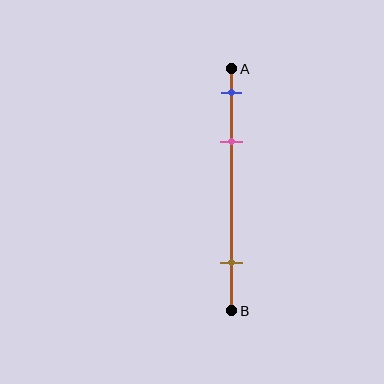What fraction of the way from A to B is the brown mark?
The brown mark is approximately 80% (0.8) of the way from A to B.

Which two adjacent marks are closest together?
The blue and pink marks are the closest adjacent pair.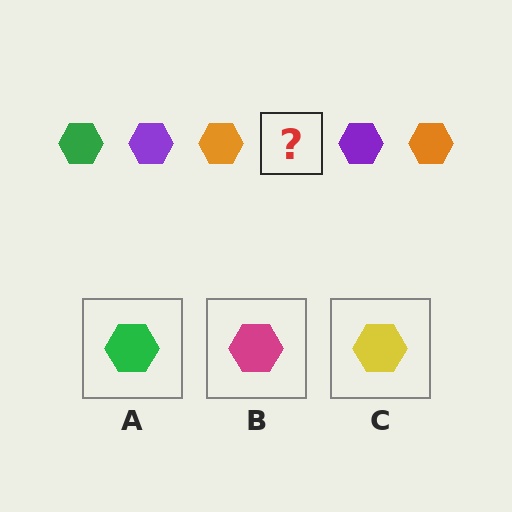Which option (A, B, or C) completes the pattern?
A.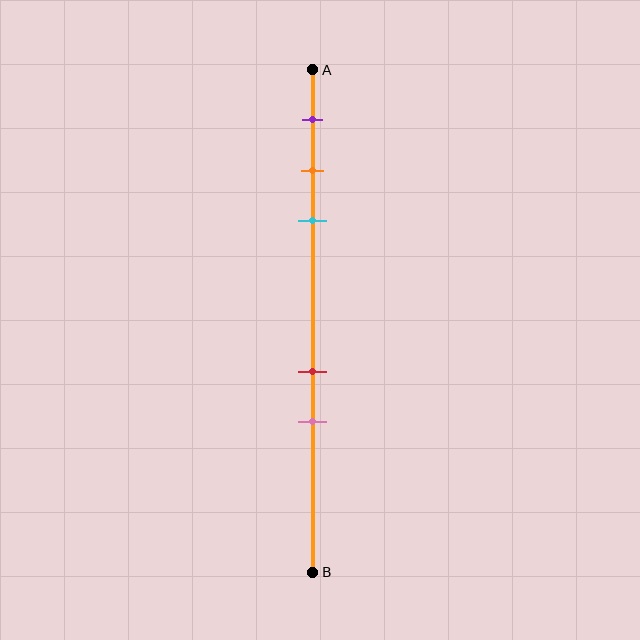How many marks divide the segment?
There are 5 marks dividing the segment.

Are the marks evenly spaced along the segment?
No, the marks are not evenly spaced.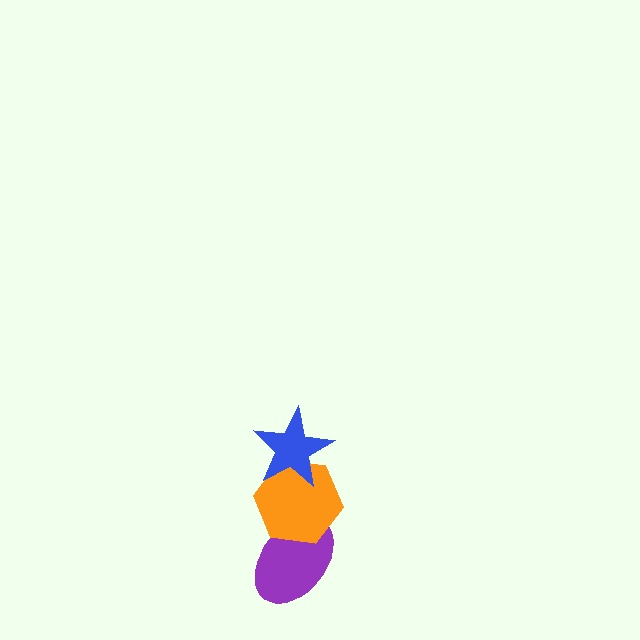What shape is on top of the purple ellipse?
The orange hexagon is on top of the purple ellipse.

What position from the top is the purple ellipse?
The purple ellipse is 3rd from the top.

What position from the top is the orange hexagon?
The orange hexagon is 2nd from the top.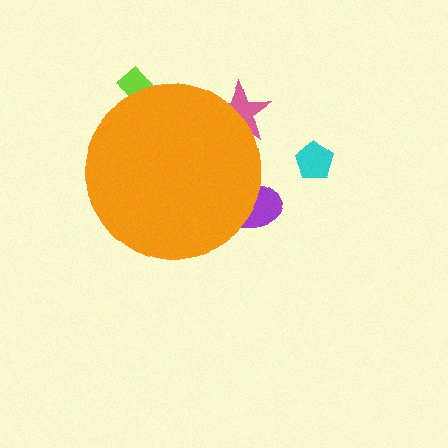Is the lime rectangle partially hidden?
Yes, the lime rectangle is partially hidden behind the orange circle.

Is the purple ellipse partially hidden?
Yes, the purple ellipse is partially hidden behind the orange circle.